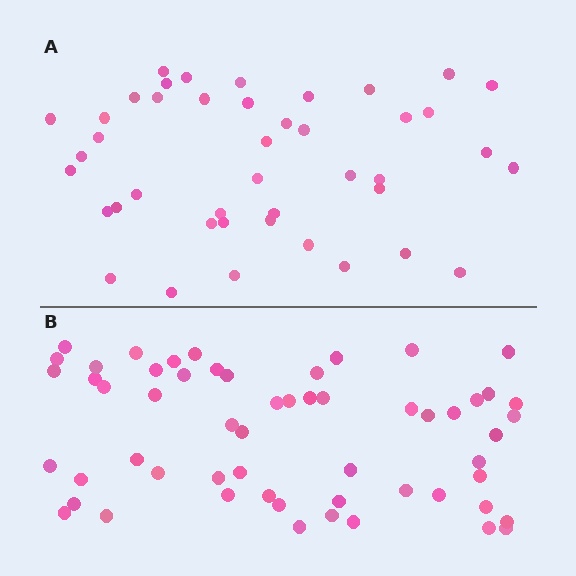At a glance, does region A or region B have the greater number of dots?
Region B (the bottom region) has more dots.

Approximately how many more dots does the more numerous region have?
Region B has approximately 15 more dots than region A.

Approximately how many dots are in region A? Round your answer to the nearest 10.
About 40 dots. (The exact count is 43, which rounds to 40.)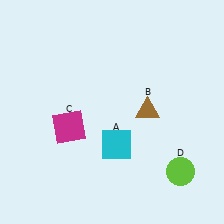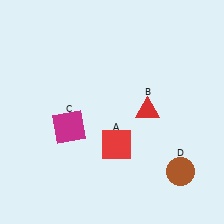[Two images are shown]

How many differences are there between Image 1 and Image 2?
There are 3 differences between the two images.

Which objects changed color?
A changed from cyan to red. B changed from brown to red. D changed from lime to brown.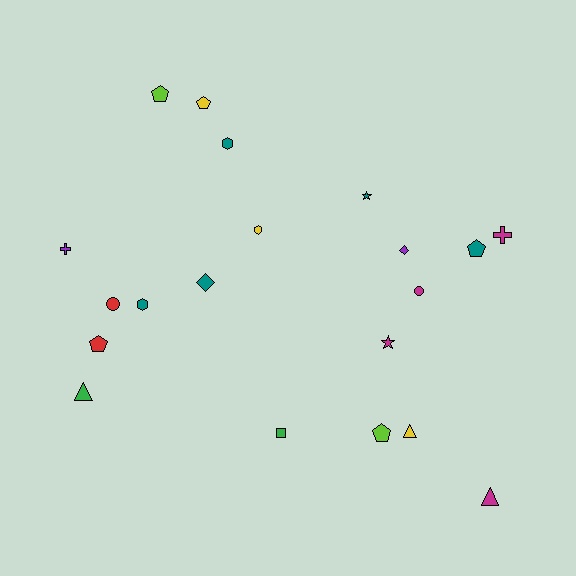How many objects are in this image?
There are 20 objects.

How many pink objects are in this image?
There are no pink objects.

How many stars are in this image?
There are 2 stars.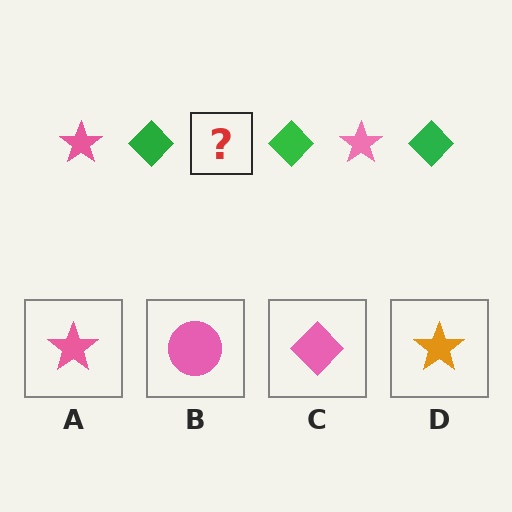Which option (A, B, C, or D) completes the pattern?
A.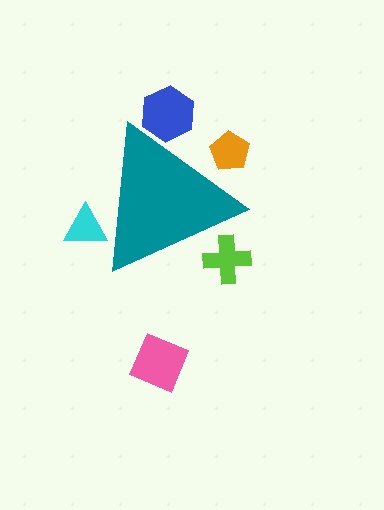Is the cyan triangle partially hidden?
Yes, the cyan triangle is partially hidden behind the teal triangle.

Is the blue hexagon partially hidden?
Yes, the blue hexagon is partially hidden behind the teal triangle.